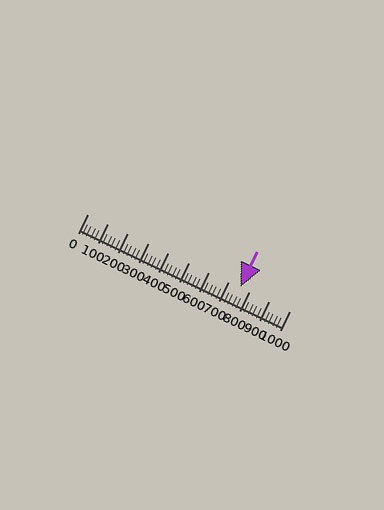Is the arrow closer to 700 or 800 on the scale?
The arrow is closer to 800.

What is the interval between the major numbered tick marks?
The major tick marks are spaced 100 units apart.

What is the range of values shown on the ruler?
The ruler shows values from 0 to 1000.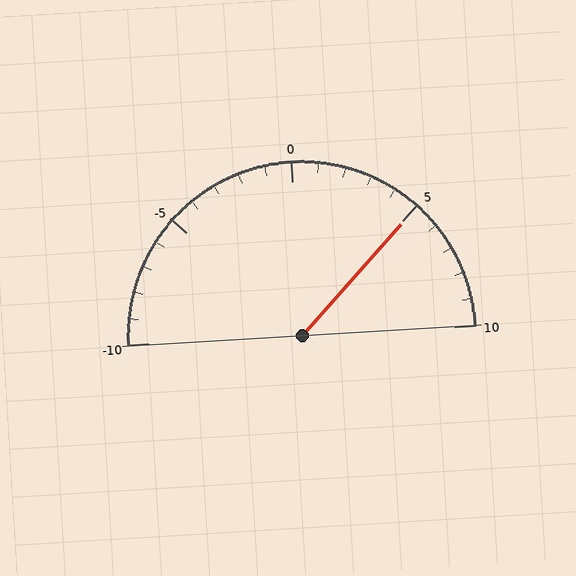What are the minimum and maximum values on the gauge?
The gauge ranges from -10 to 10.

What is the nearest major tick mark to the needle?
The nearest major tick mark is 5.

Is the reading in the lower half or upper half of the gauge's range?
The reading is in the upper half of the range (-10 to 10).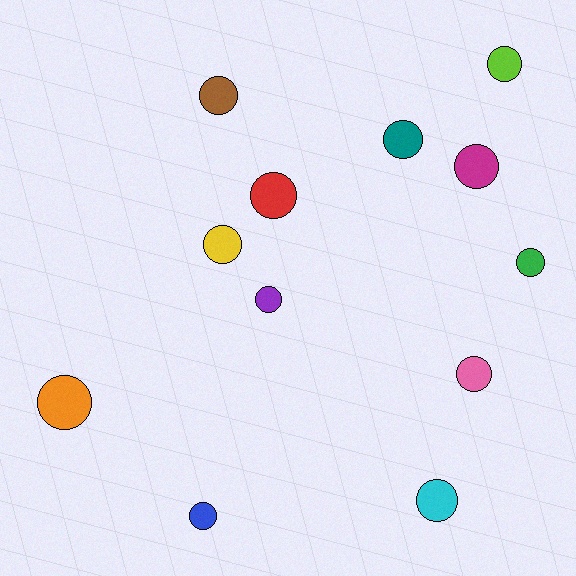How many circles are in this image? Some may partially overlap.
There are 12 circles.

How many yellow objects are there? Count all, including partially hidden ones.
There is 1 yellow object.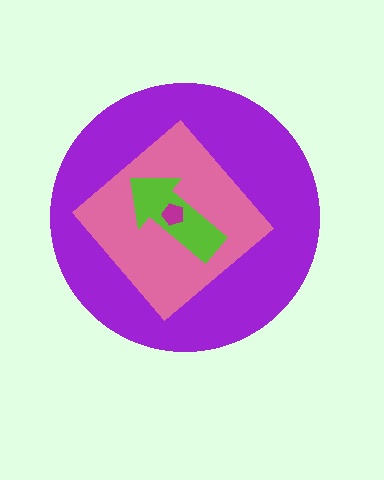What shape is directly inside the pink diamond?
The lime arrow.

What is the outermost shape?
The purple circle.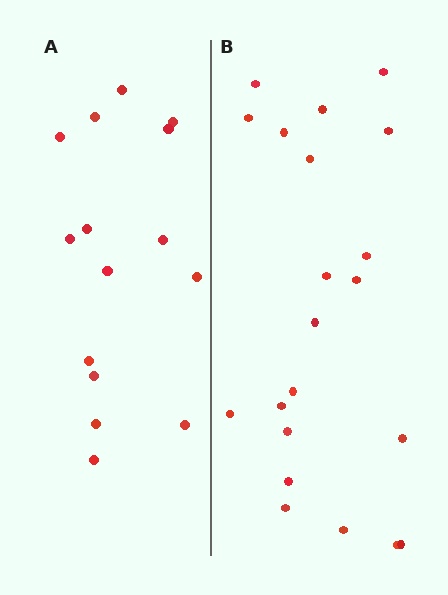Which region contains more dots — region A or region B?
Region B (the right region) has more dots.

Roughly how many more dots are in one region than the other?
Region B has about 6 more dots than region A.